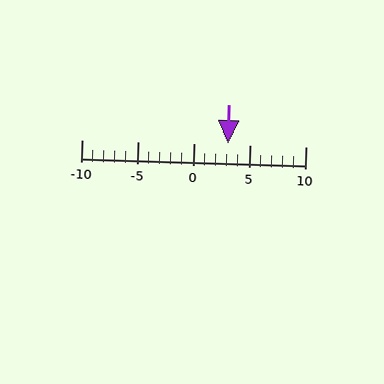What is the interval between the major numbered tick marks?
The major tick marks are spaced 5 units apart.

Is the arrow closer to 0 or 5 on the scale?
The arrow is closer to 5.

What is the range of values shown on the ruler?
The ruler shows values from -10 to 10.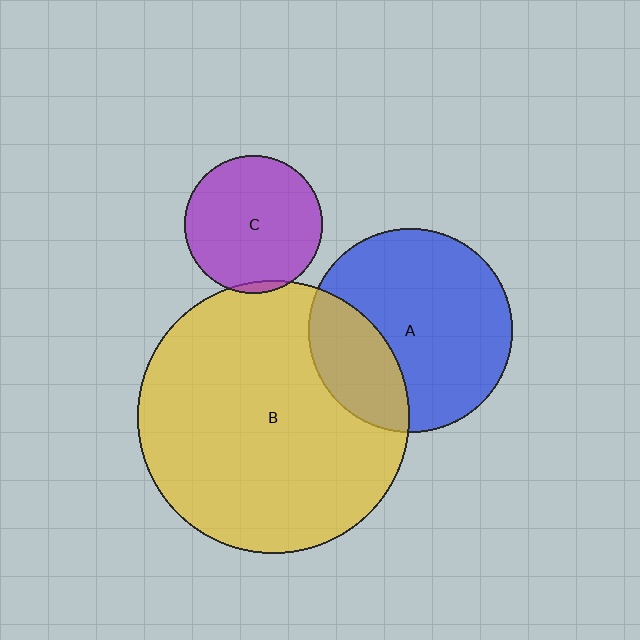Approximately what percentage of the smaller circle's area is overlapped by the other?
Approximately 30%.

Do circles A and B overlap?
Yes.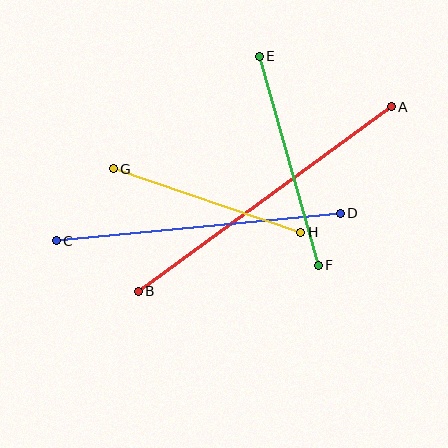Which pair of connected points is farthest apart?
Points A and B are farthest apart.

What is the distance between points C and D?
The distance is approximately 285 pixels.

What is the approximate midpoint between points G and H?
The midpoint is at approximately (207, 201) pixels.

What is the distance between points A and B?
The distance is approximately 313 pixels.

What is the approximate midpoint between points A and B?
The midpoint is at approximately (265, 199) pixels.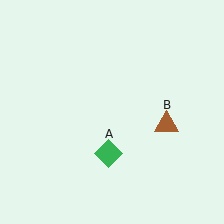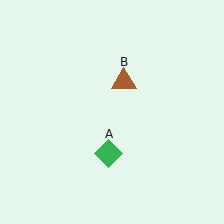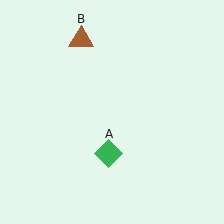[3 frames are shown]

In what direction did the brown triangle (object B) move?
The brown triangle (object B) moved up and to the left.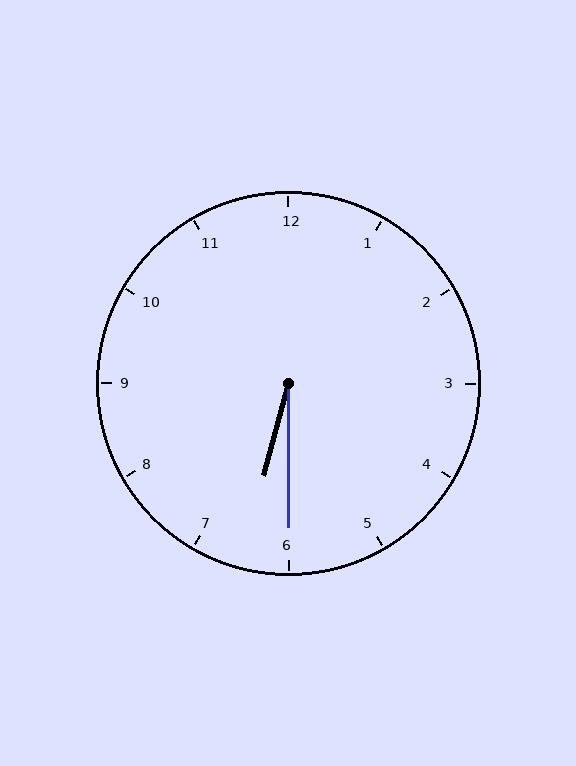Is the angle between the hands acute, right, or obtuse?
It is acute.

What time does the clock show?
6:30.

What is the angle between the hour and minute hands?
Approximately 15 degrees.